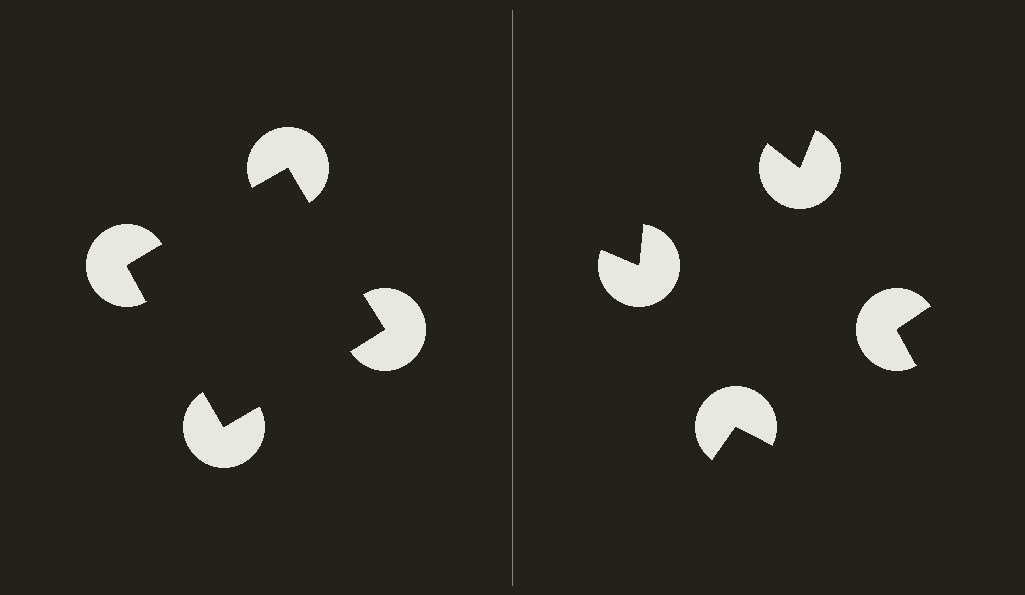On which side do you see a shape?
An illusory square appears on the left side. On the right side the wedge cuts are rotated, so no coherent shape forms.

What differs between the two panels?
The pac-man discs are positioned identically on both sides; only the wedge orientations differ. On the left they align to a square; on the right they are misaligned.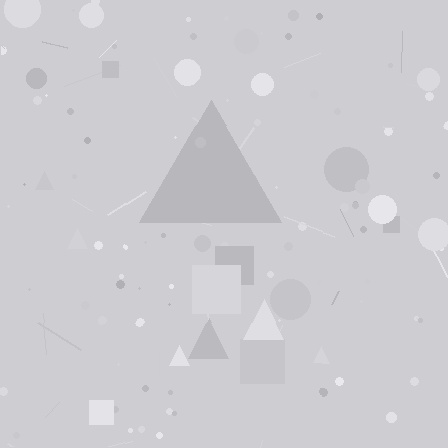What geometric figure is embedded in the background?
A triangle is embedded in the background.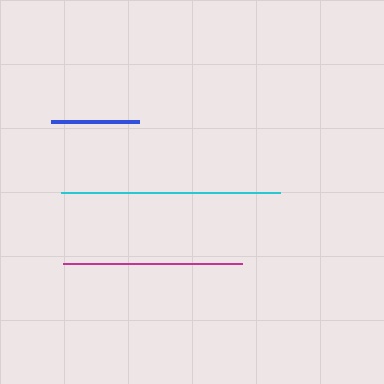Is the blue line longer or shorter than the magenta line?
The magenta line is longer than the blue line.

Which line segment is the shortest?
The blue line is the shortest at approximately 89 pixels.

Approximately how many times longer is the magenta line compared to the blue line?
The magenta line is approximately 2.0 times the length of the blue line.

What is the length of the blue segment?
The blue segment is approximately 89 pixels long.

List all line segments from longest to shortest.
From longest to shortest: cyan, magenta, blue.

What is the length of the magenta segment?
The magenta segment is approximately 179 pixels long.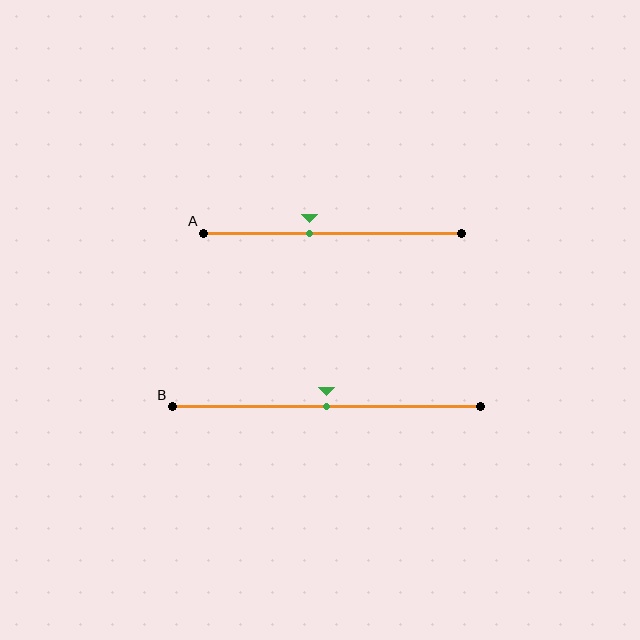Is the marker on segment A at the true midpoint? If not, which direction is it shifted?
No, the marker on segment A is shifted to the left by about 9% of the segment length.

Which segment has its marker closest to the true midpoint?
Segment B has its marker closest to the true midpoint.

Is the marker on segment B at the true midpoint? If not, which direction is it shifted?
Yes, the marker on segment B is at the true midpoint.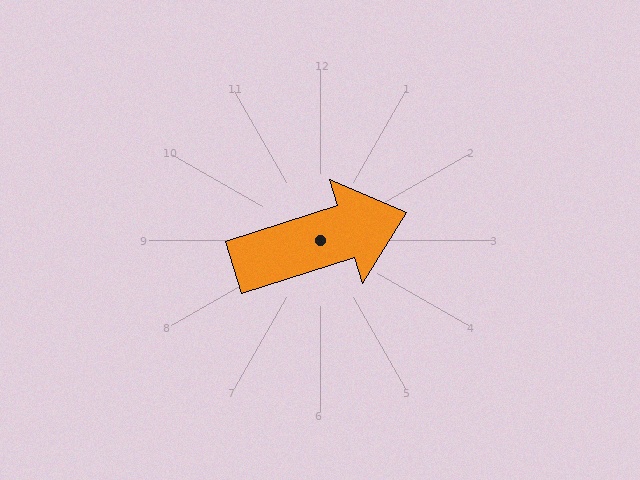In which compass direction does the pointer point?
East.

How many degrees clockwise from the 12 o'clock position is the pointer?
Approximately 72 degrees.